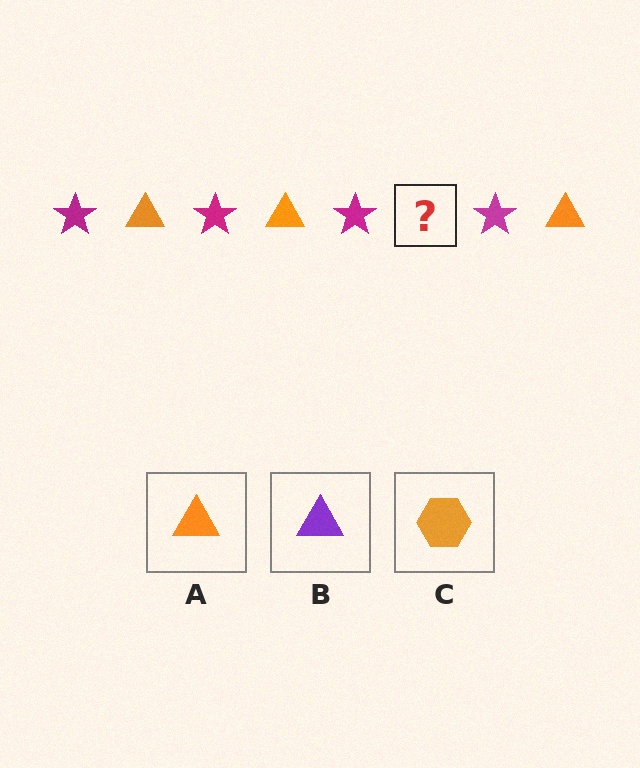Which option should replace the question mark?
Option A.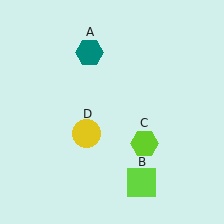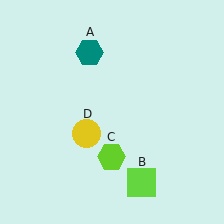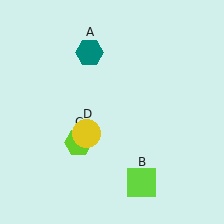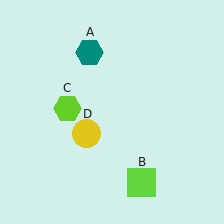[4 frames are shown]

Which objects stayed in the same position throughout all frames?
Teal hexagon (object A) and lime square (object B) and yellow circle (object D) remained stationary.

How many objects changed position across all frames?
1 object changed position: lime hexagon (object C).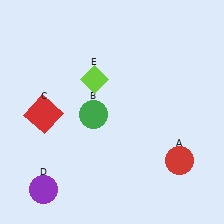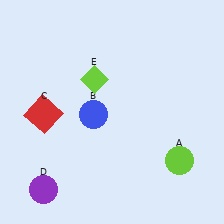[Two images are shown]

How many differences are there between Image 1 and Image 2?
There are 2 differences between the two images.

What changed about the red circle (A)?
In Image 1, A is red. In Image 2, it changed to lime.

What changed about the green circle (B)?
In Image 1, B is green. In Image 2, it changed to blue.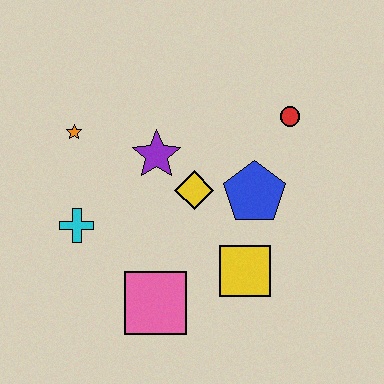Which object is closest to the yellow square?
The blue pentagon is closest to the yellow square.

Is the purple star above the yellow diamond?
Yes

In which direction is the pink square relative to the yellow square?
The pink square is to the left of the yellow square.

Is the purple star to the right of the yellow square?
No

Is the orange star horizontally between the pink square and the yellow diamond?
No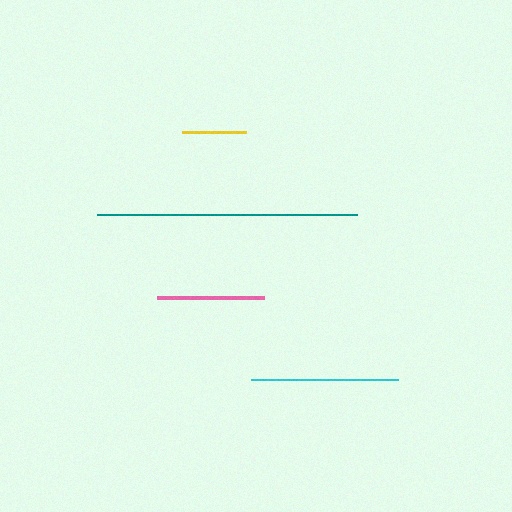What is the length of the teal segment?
The teal segment is approximately 259 pixels long.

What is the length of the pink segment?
The pink segment is approximately 107 pixels long.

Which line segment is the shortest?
The yellow line is the shortest at approximately 64 pixels.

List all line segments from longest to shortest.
From longest to shortest: teal, cyan, pink, yellow.